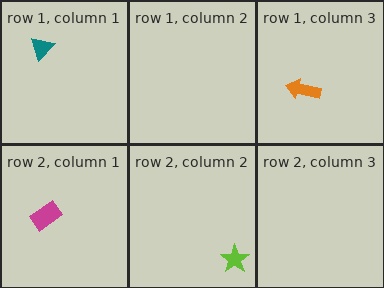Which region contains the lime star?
The row 2, column 2 region.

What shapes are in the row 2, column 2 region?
The lime star.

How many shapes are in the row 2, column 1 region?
1.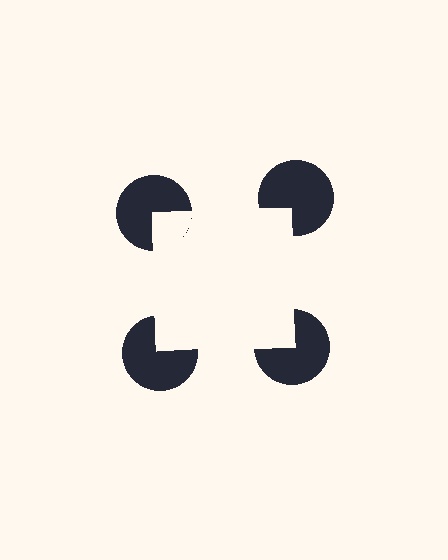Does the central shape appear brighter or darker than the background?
It typically appears slightly brighter than the background, even though no actual brightness change is drawn.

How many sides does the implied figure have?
4 sides.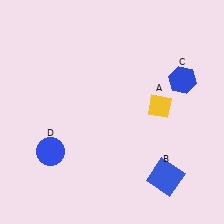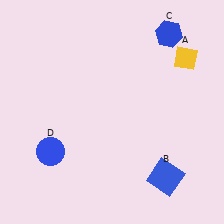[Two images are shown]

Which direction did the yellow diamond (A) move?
The yellow diamond (A) moved up.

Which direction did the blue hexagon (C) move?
The blue hexagon (C) moved up.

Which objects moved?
The objects that moved are: the yellow diamond (A), the blue hexagon (C).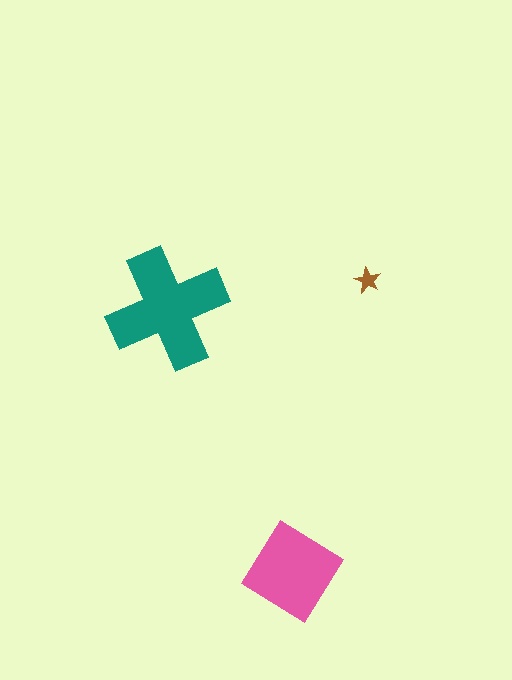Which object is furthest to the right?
The brown star is rightmost.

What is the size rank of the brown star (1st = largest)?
3rd.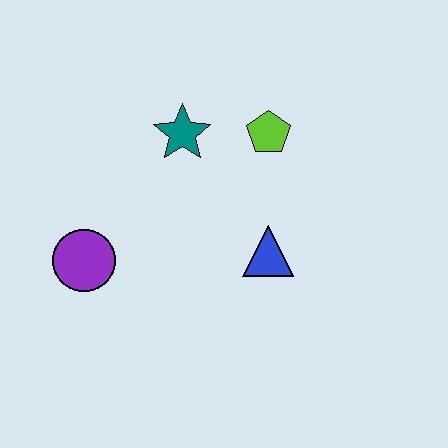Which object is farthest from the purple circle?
The lime pentagon is farthest from the purple circle.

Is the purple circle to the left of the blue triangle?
Yes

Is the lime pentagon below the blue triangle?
No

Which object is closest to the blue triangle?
The lime pentagon is closest to the blue triangle.